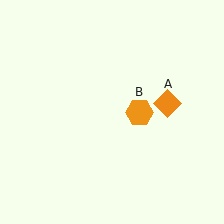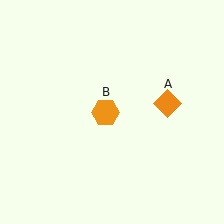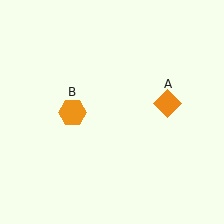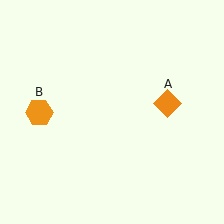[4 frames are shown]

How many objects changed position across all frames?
1 object changed position: orange hexagon (object B).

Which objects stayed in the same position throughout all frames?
Orange diamond (object A) remained stationary.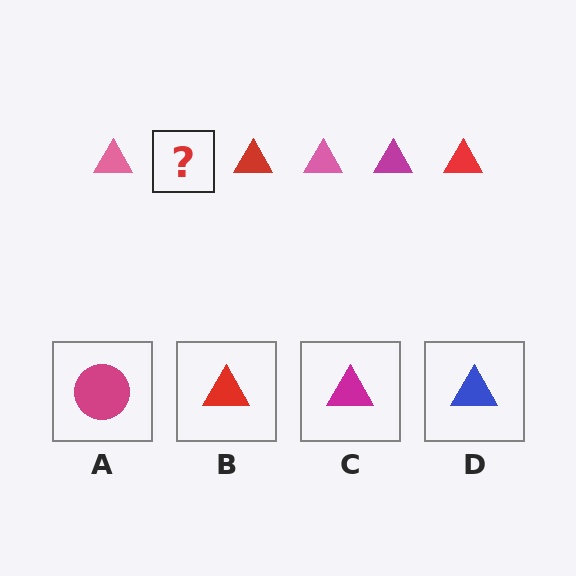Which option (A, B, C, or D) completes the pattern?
C.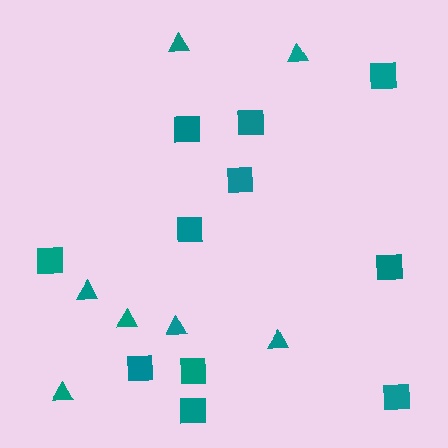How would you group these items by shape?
There are 2 groups: one group of triangles (7) and one group of squares (11).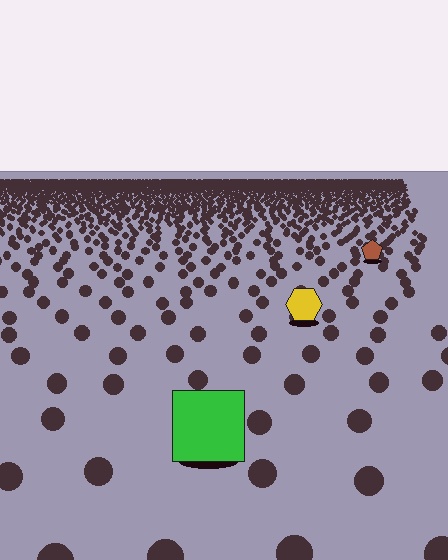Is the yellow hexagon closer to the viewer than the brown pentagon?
Yes. The yellow hexagon is closer — you can tell from the texture gradient: the ground texture is coarser near it.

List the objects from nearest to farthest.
From nearest to farthest: the green square, the yellow hexagon, the brown pentagon.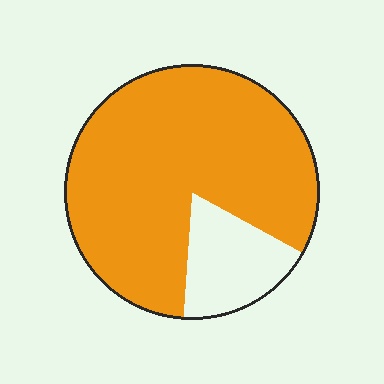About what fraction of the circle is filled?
About five sixths (5/6).